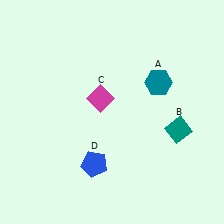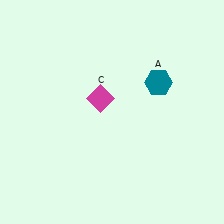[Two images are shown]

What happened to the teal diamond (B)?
The teal diamond (B) was removed in Image 2. It was in the bottom-right area of Image 1.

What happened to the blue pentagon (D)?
The blue pentagon (D) was removed in Image 2. It was in the bottom-left area of Image 1.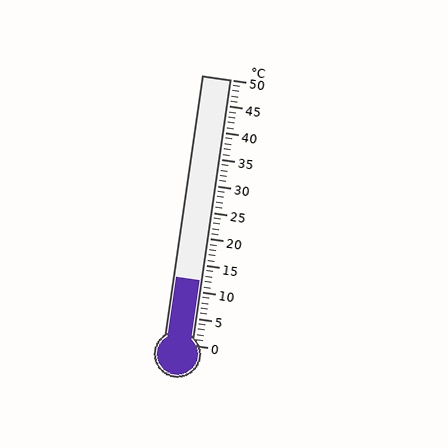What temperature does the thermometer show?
The thermometer shows approximately 12°C.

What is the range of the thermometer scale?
The thermometer scale ranges from 0°C to 50°C.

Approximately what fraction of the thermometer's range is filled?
The thermometer is filled to approximately 25% of its range.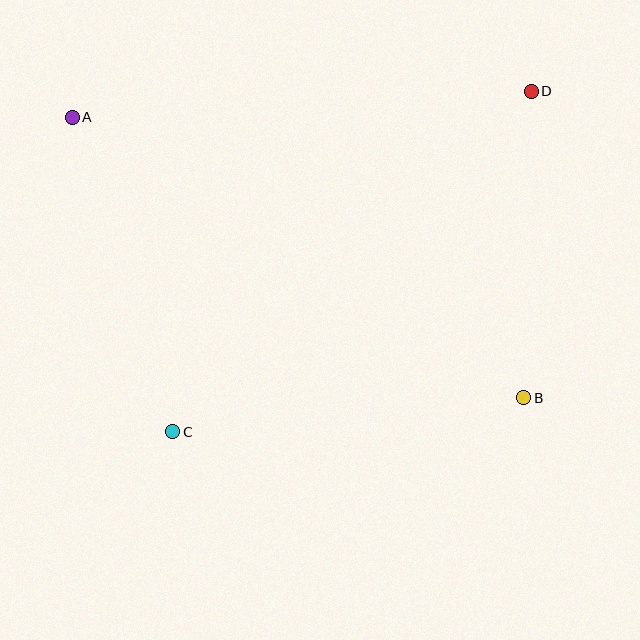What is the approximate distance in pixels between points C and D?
The distance between C and D is approximately 494 pixels.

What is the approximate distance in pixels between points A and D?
The distance between A and D is approximately 459 pixels.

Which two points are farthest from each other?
Points A and B are farthest from each other.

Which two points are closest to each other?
Points B and D are closest to each other.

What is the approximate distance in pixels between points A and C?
The distance between A and C is approximately 330 pixels.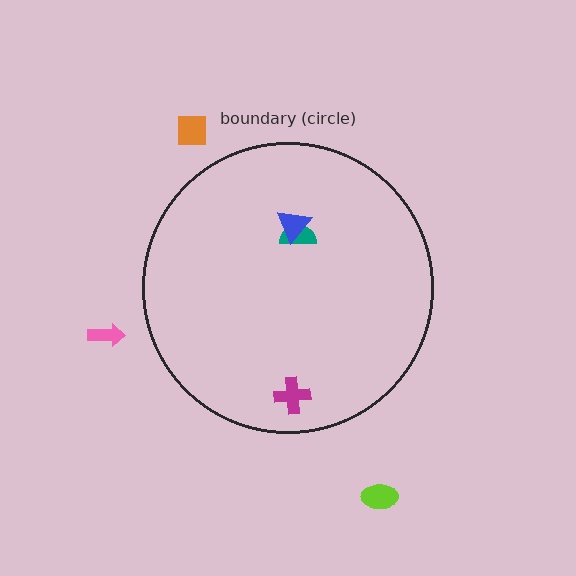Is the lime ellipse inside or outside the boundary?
Outside.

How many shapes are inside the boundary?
3 inside, 3 outside.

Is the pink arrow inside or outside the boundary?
Outside.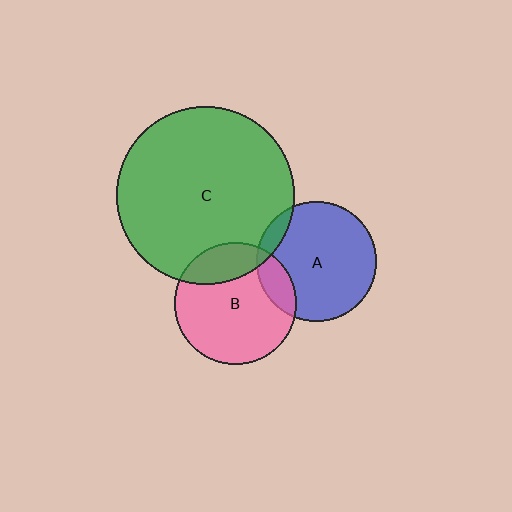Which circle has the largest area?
Circle C (green).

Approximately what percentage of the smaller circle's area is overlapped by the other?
Approximately 20%.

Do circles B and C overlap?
Yes.